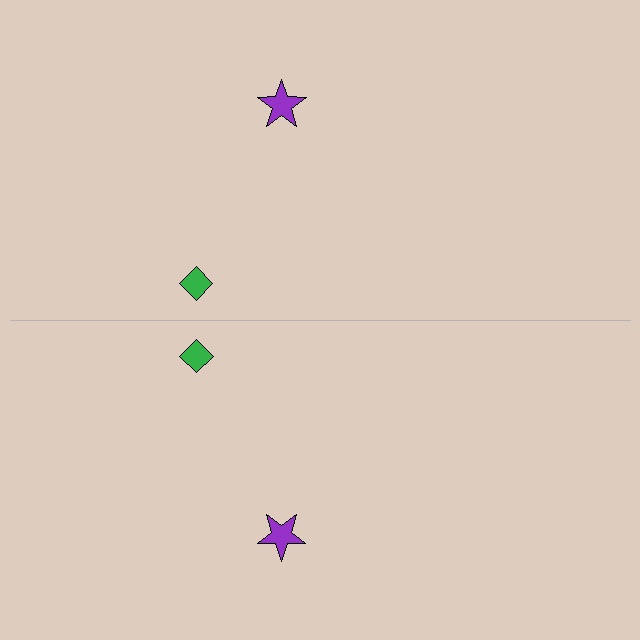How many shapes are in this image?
There are 4 shapes in this image.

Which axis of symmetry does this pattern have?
The pattern has a horizontal axis of symmetry running through the center of the image.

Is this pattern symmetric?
Yes, this pattern has bilateral (reflection) symmetry.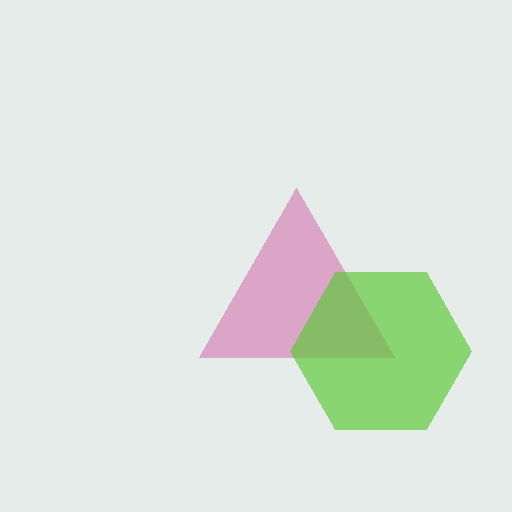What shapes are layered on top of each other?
The layered shapes are: a magenta triangle, a lime hexagon.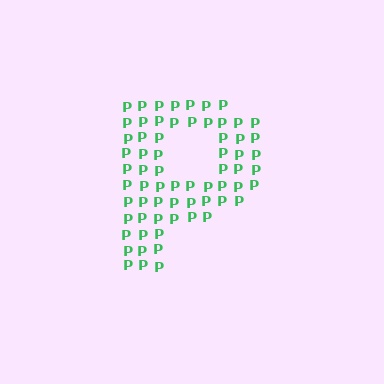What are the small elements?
The small elements are letter P's.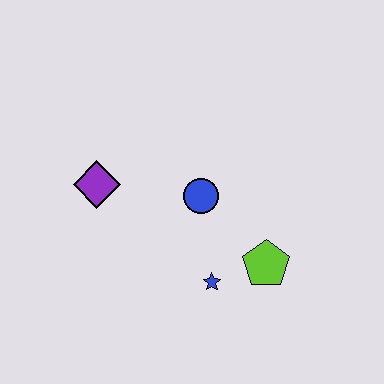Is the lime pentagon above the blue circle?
No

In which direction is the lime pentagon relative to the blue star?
The lime pentagon is to the right of the blue star.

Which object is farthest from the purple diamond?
The lime pentagon is farthest from the purple diamond.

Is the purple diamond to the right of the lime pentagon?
No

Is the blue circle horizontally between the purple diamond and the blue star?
Yes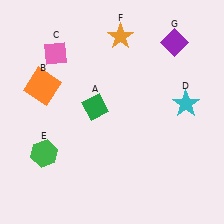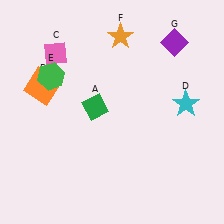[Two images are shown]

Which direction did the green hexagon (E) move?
The green hexagon (E) moved up.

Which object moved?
The green hexagon (E) moved up.